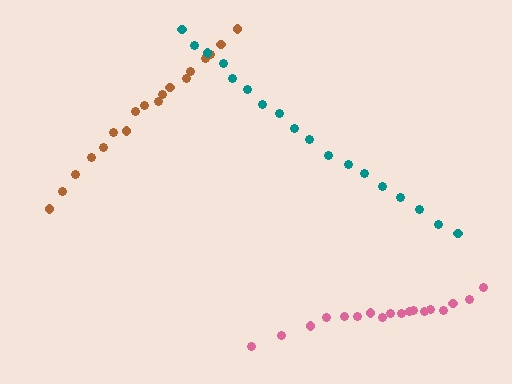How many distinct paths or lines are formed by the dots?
There are 3 distinct paths.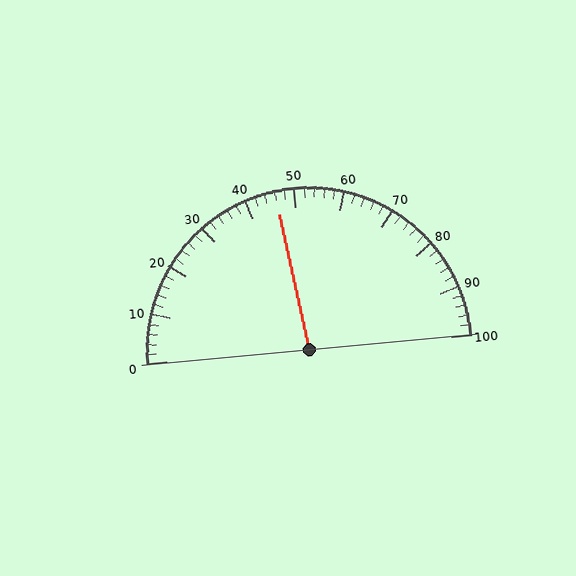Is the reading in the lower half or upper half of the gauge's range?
The reading is in the lower half of the range (0 to 100).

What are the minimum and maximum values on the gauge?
The gauge ranges from 0 to 100.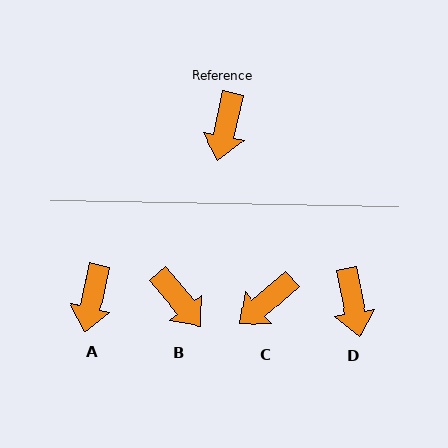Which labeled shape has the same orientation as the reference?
A.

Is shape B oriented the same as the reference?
No, it is off by about 52 degrees.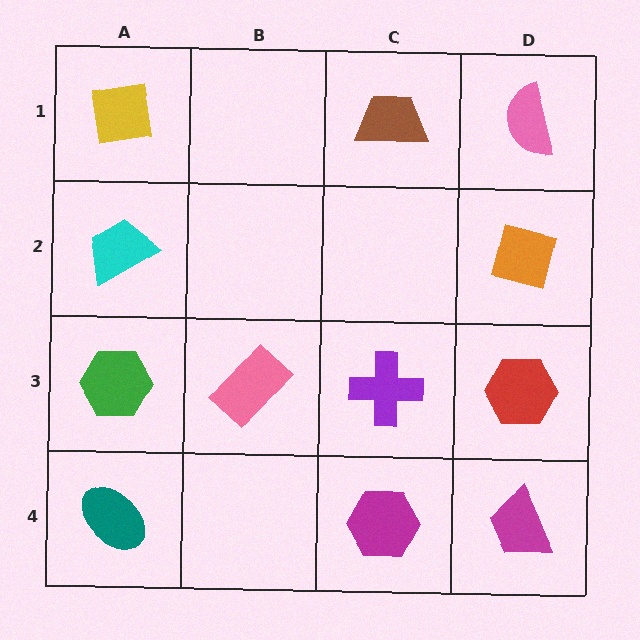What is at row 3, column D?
A red hexagon.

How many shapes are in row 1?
3 shapes.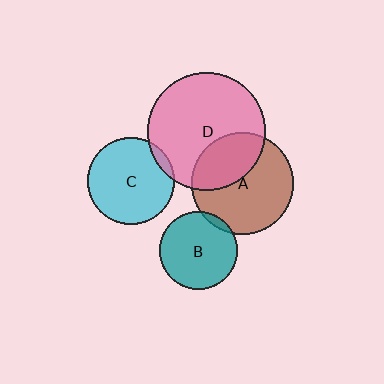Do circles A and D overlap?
Yes.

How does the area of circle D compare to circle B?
Approximately 2.3 times.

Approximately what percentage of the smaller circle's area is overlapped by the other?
Approximately 35%.